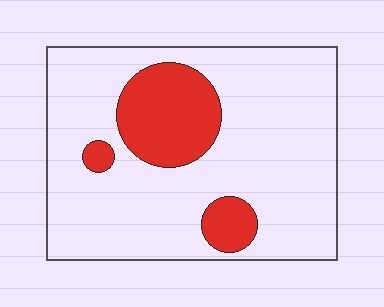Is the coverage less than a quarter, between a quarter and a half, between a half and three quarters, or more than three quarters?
Less than a quarter.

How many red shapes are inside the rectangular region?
3.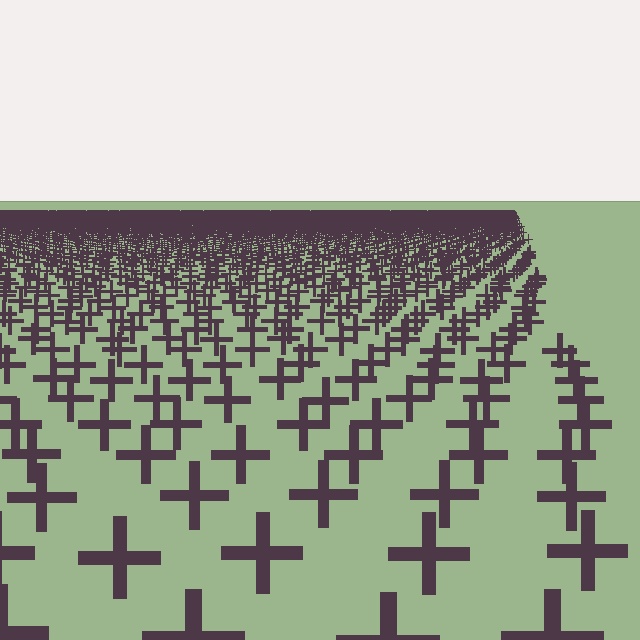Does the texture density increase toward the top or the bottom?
Density increases toward the top.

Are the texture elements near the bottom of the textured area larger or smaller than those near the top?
Larger. Near the bottom, elements are closer to the viewer and appear at a bigger on-screen size.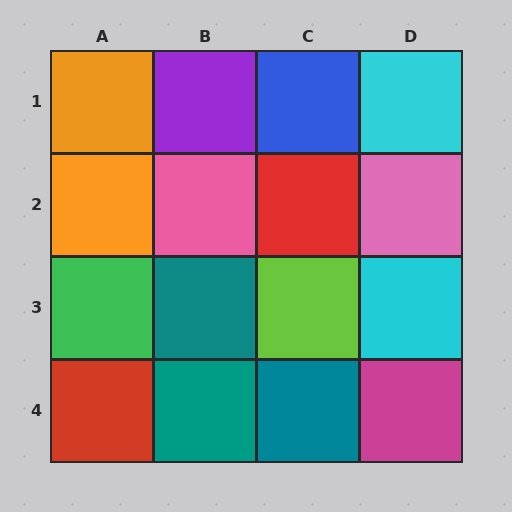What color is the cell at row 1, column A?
Orange.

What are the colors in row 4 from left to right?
Red, teal, teal, magenta.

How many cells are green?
1 cell is green.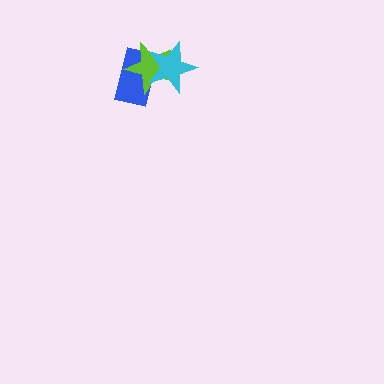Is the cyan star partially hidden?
No, no other shape covers it.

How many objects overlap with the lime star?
2 objects overlap with the lime star.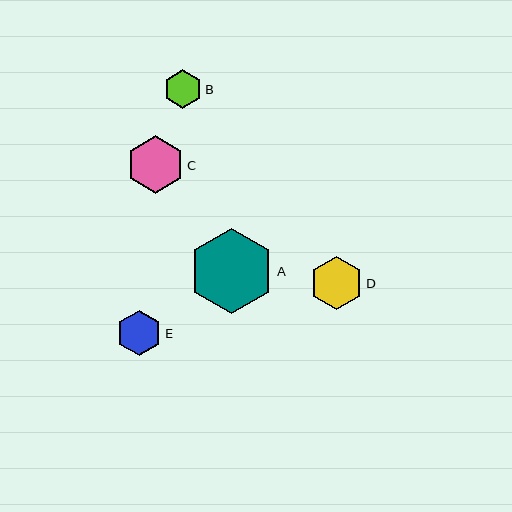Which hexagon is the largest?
Hexagon A is the largest with a size of approximately 85 pixels.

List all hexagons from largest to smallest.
From largest to smallest: A, C, D, E, B.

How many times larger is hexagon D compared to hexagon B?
Hexagon D is approximately 1.4 times the size of hexagon B.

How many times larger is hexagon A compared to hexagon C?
Hexagon A is approximately 1.5 times the size of hexagon C.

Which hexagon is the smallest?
Hexagon B is the smallest with a size of approximately 39 pixels.